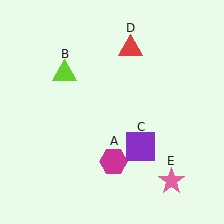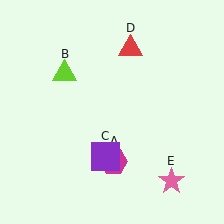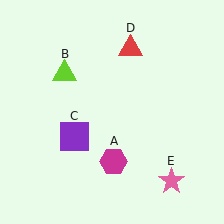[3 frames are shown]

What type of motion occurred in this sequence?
The purple square (object C) rotated clockwise around the center of the scene.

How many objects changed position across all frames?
1 object changed position: purple square (object C).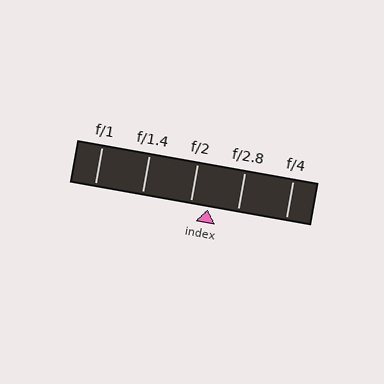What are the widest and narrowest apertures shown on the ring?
The widest aperture shown is f/1 and the narrowest is f/4.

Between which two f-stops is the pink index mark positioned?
The index mark is between f/2 and f/2.8.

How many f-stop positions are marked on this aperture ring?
There are 5 f-stop positions marked.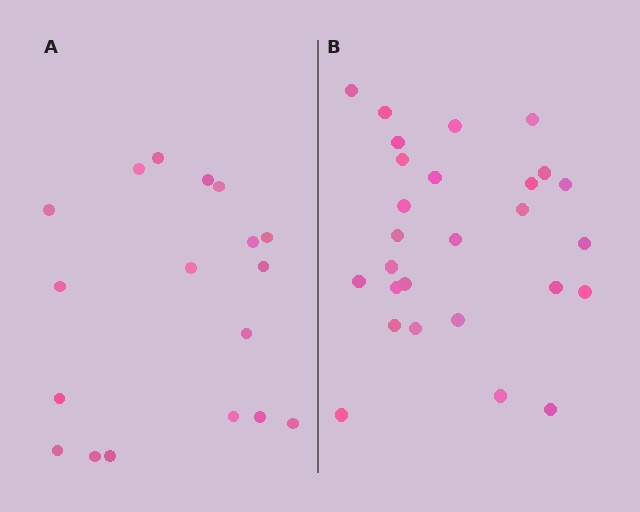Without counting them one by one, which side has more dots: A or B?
Region B (the right region) has more dots.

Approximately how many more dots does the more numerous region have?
Region B has roughly 8 or so more dots than region A.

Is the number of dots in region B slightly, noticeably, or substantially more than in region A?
Region B has substantially more. The ratio is roughly 1.5 to 1.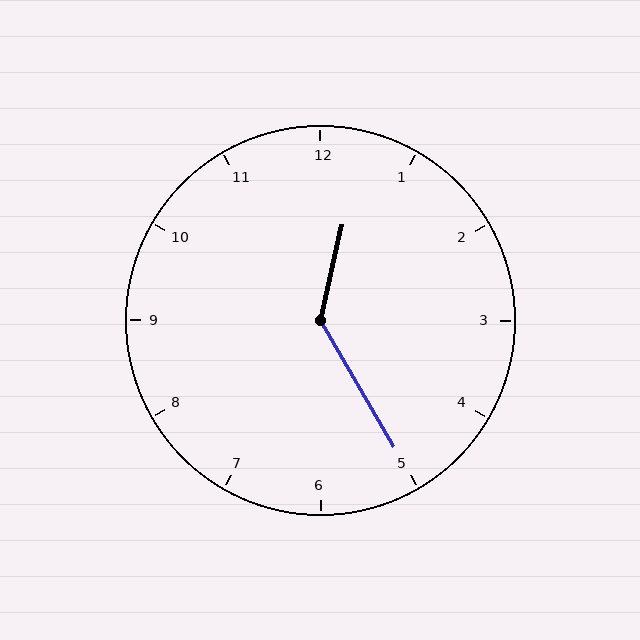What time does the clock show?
12:25.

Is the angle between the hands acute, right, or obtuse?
It is obtuse.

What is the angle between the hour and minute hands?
Approximately 138 degrees.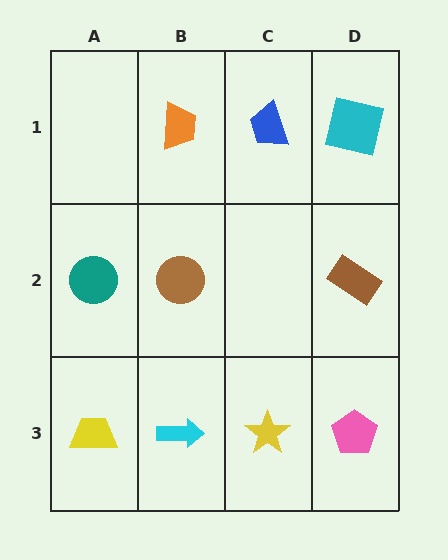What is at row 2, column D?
A brown rectangle.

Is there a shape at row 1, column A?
No, that cell is empty.